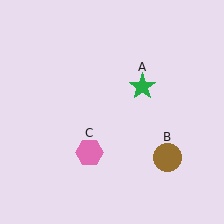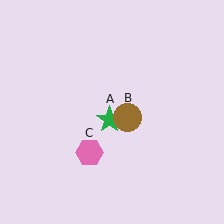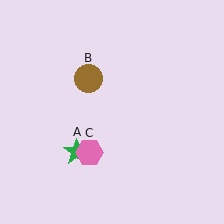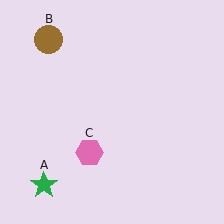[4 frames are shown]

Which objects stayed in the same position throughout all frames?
Pink hexagon (object C) remained stationary.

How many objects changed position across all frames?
2 objects changed position: green star (object A), brown circle (object B).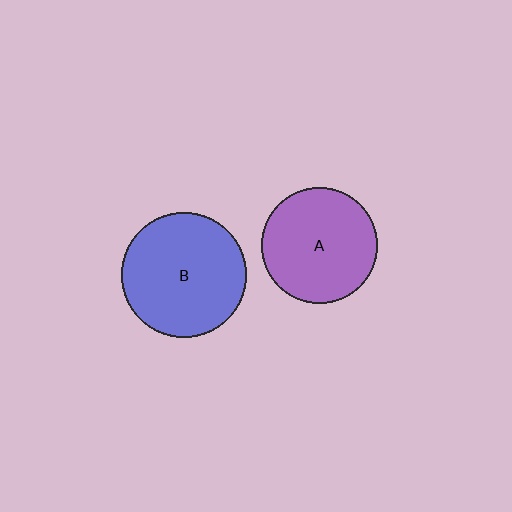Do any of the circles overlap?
No, none of the circles overlap.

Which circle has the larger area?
Circle B (blue).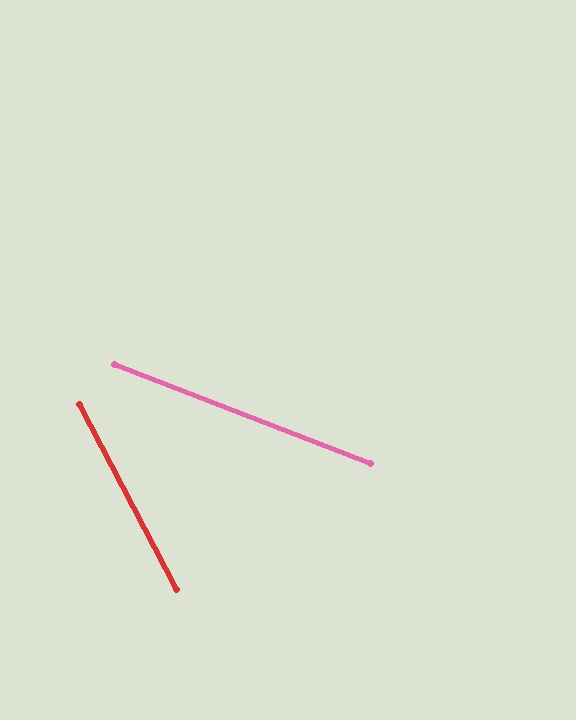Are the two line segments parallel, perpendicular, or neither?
Neither parallel nor perpendicular — they differ by about 41°.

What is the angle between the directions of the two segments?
Approximately 41 degrees.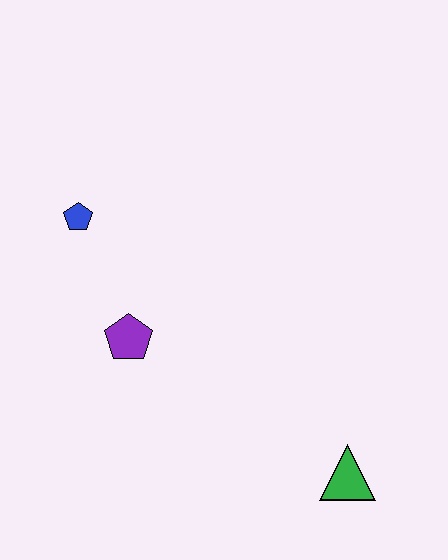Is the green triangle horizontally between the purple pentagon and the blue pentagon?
No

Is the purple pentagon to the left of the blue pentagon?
No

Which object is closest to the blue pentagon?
The purple pentagon is closest to the blue pentagon.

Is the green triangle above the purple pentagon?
No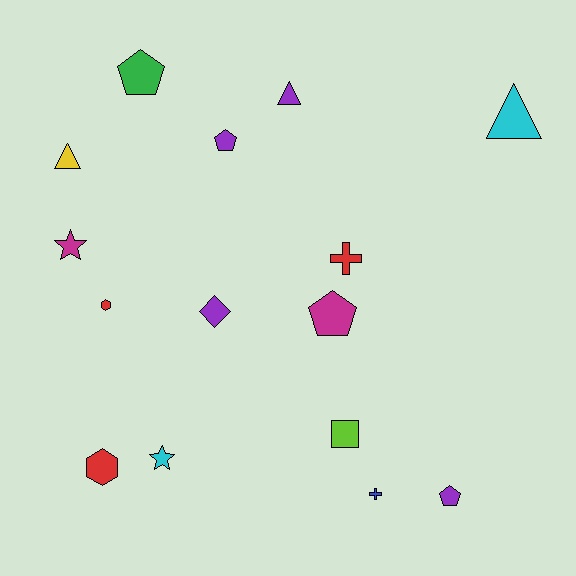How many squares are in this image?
There is 1 square.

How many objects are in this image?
There are 15 objects.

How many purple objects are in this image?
There are 4 purple objects.